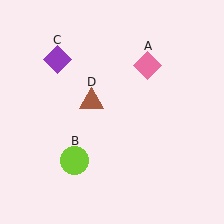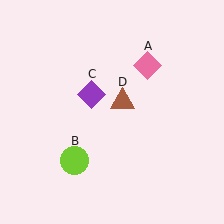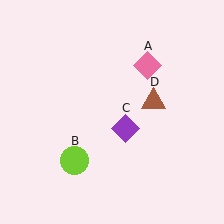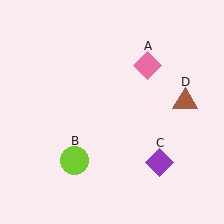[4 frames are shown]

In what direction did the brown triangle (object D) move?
The brown triangle (object D) moved right.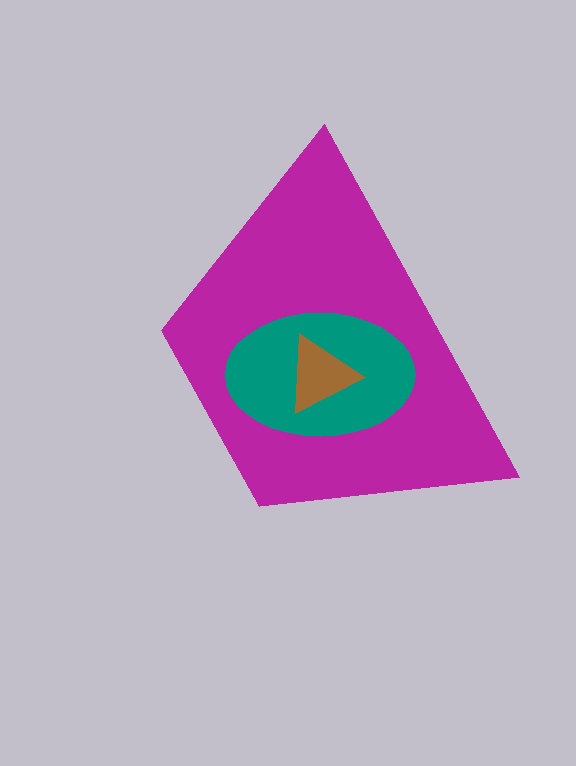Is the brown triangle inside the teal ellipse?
Yes.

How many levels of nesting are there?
3.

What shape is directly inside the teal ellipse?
The brown triangle.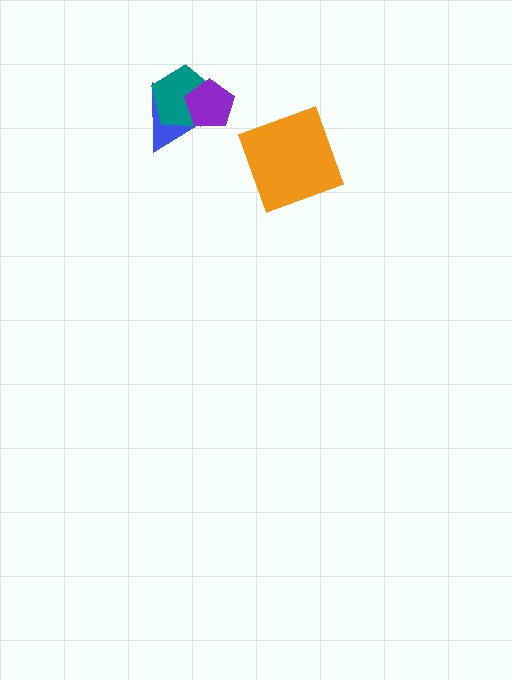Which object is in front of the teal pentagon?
The purple pentagon is in front of the teal pentagon.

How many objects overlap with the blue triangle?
2 objects overlap with the blue triangle.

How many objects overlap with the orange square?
0 objects overlap with the orange square.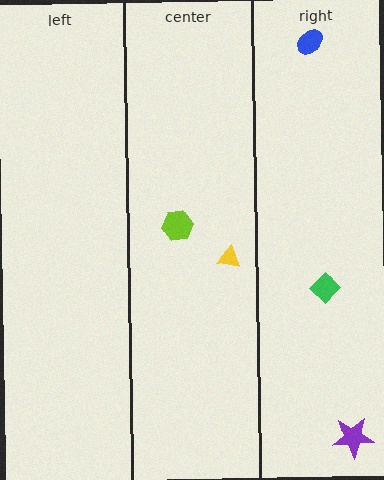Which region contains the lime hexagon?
The center region.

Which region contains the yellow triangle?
The center region.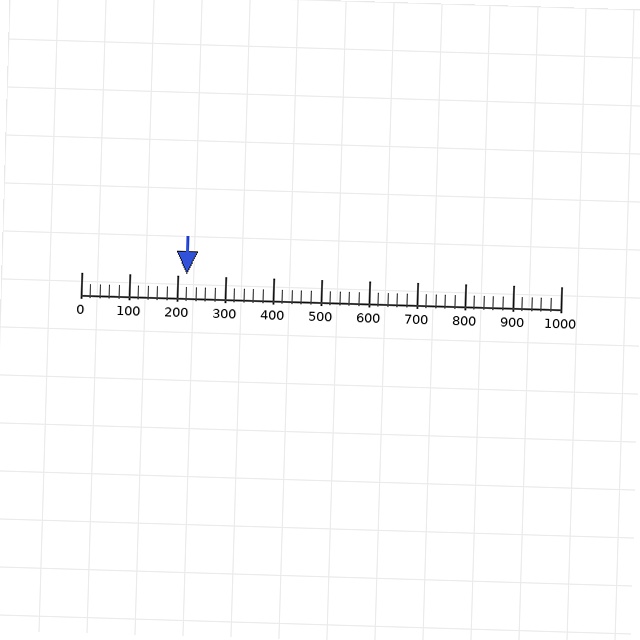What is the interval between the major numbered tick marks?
The major tick marks are spaced 100 units apart.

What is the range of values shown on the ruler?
The ruler shows values from 0 to 1000.